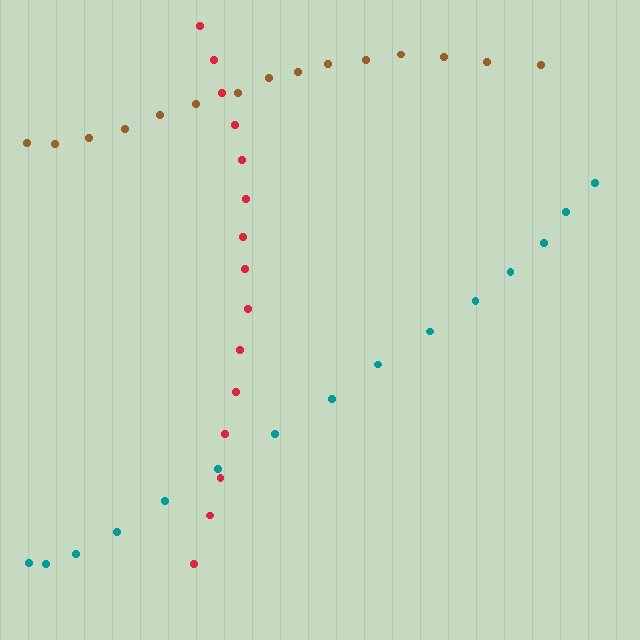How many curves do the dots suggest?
There are 3 distinct paths.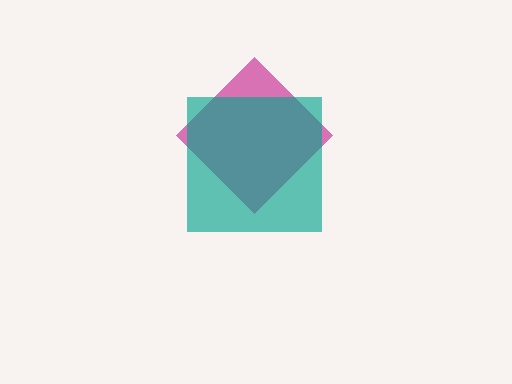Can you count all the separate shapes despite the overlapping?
Yes, there are 2 separate shapes.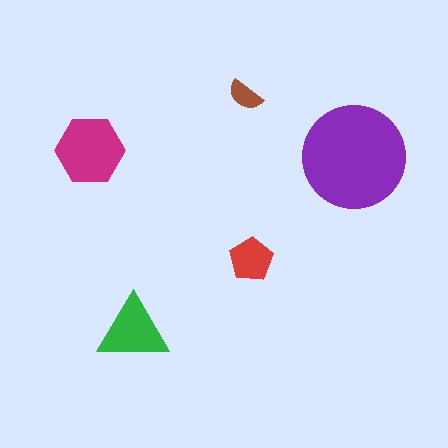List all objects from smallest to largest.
The brown semicircle, the red pentagon, the green triangle, the magenta hexagon, the purple circle.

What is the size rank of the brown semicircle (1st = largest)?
5th.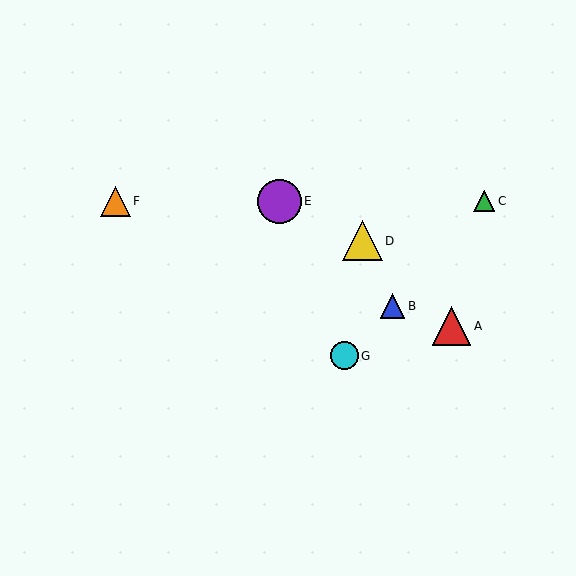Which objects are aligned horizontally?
Objects C, E, F are aligned horizontally.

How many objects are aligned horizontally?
3 objects (C, E, F) are aligned horizontally.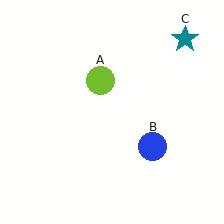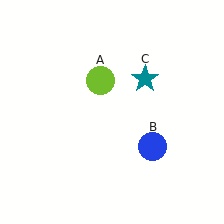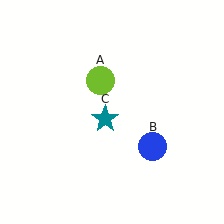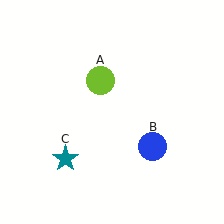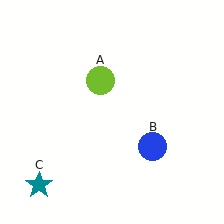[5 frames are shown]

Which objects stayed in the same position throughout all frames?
Lime circle (object A) and blue circle (object B) remained stationary.